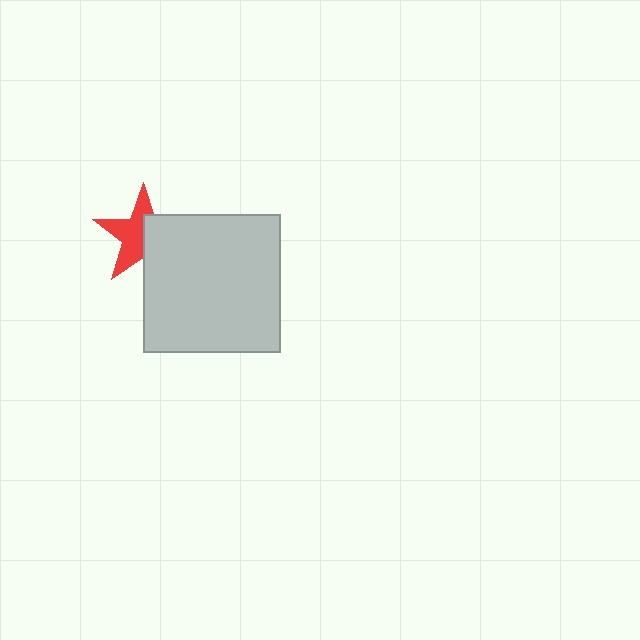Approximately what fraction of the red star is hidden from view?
Roughly 44% of the red star is hidden behind the light gray square.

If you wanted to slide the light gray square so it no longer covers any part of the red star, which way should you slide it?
Slide it toward the lower-right — that is the most direct way to separate the two shapes.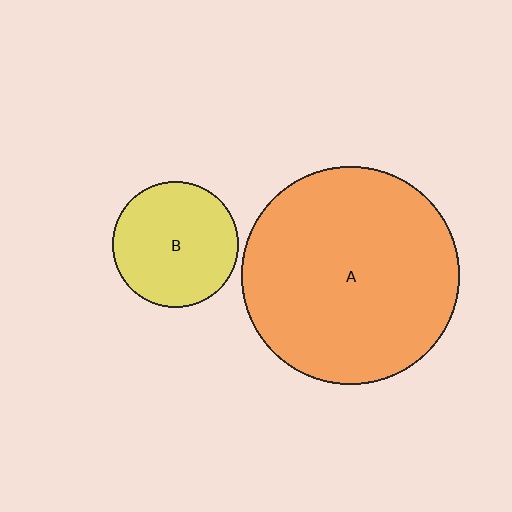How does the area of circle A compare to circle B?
Approximately 3.0 times.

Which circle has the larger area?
Circle A (orange).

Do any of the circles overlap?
No, none of the circles overlap.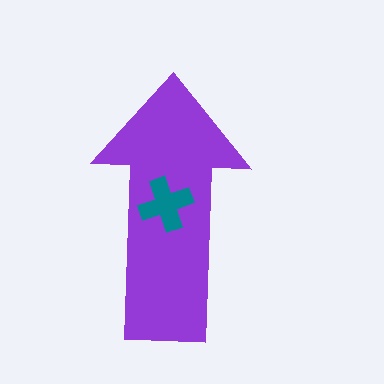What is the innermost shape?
The teal cross.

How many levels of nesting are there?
2.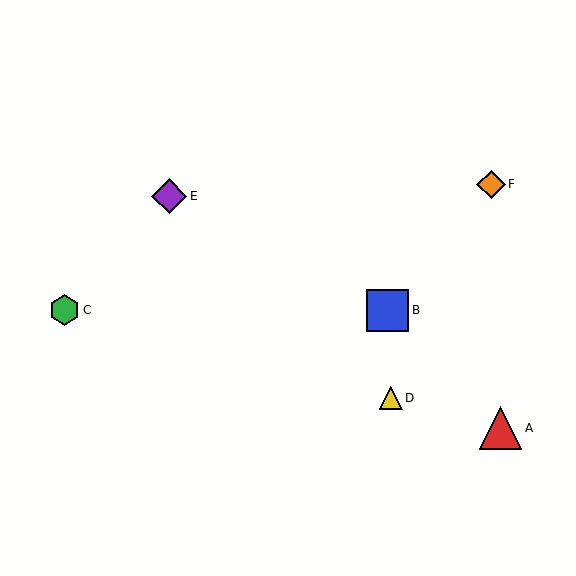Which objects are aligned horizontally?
Objects B, C are aligned horizontally.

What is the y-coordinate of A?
Object A is at y≈428.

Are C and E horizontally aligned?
No, C is at y≈310 and E is at y≈196.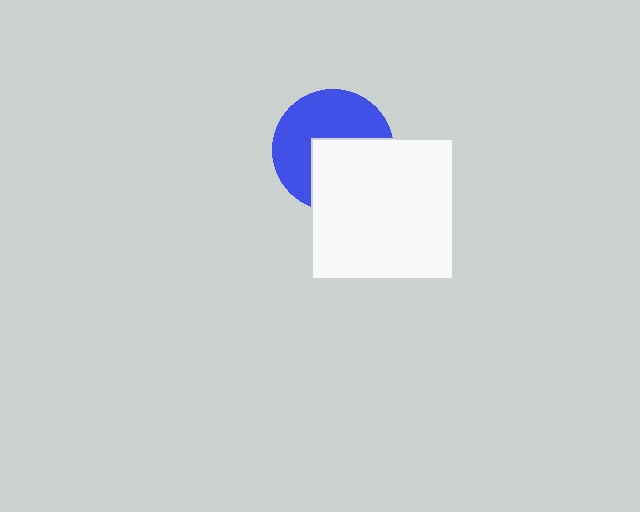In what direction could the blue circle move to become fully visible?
The blue circle could move toward the upper-left. That would shift it out from behind the white square entirely.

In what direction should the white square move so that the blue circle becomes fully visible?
The white square should move toward the lower-right. That is the shortest direction to clear the overlap and leave the blue circle fully visible.